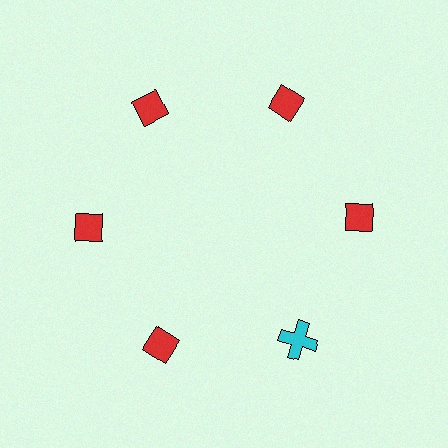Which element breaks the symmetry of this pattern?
The cyan cross at roughly the 5 o'clock position breaks the symmetry. All other shapes are red diamonds.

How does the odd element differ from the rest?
It differs in both color (cyan instead of red) and shape (cross instead of diamond).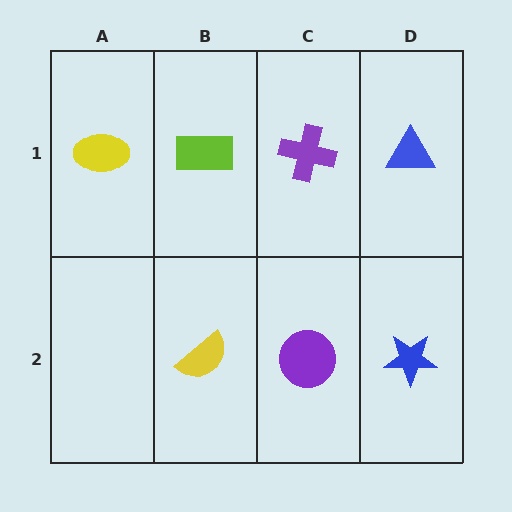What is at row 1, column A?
A yellow ellipse.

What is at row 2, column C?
A purple circle.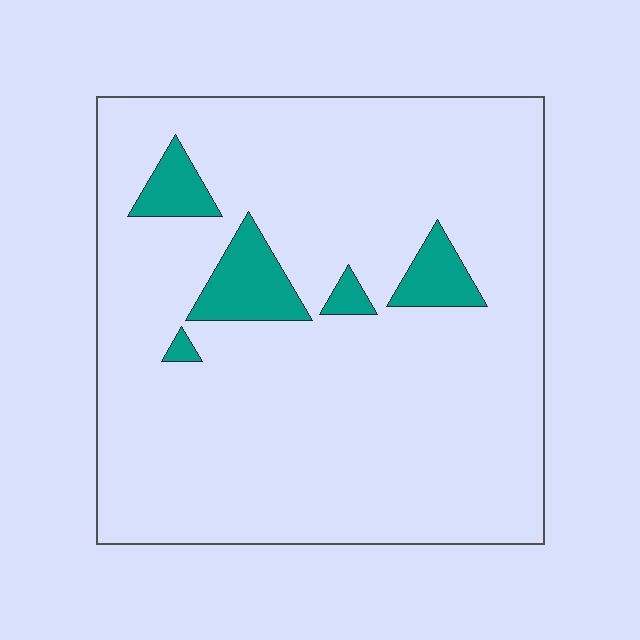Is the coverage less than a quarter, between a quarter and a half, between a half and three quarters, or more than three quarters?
Less than a quarter.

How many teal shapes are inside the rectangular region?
5.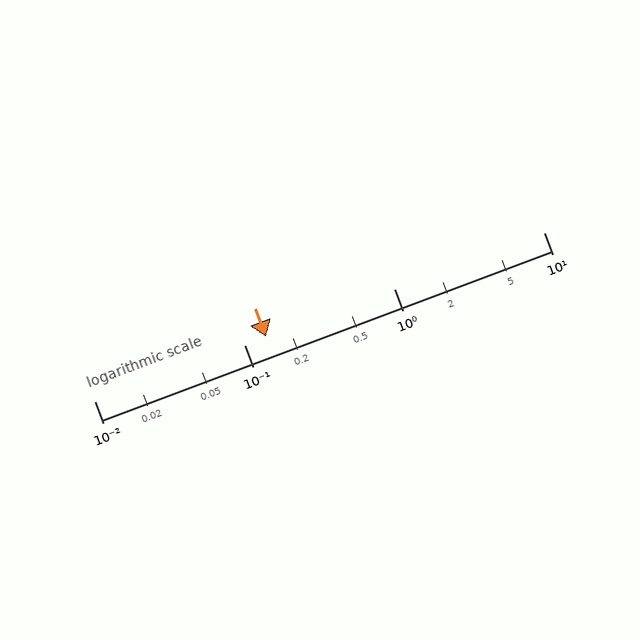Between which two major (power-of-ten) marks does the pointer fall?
The pointer is between 0.1 and 1.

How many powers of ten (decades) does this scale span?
The scale spans 3 decades, from 0.01 to 10.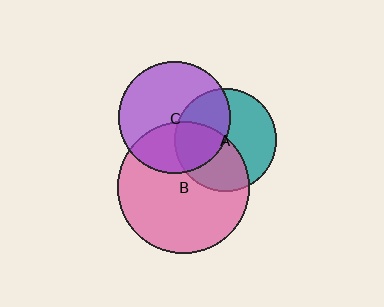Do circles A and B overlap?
Yes.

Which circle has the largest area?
Circle B (pink).